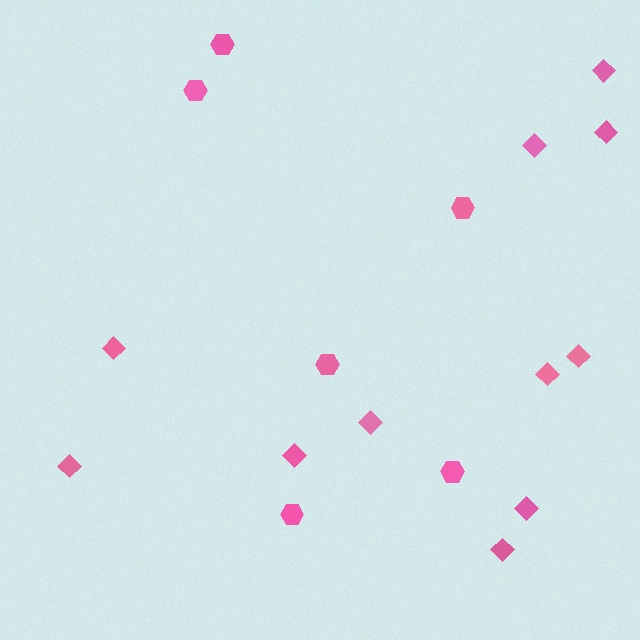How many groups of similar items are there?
There are 2 groups: one group of diamonds (11) and one group of hexagons (6).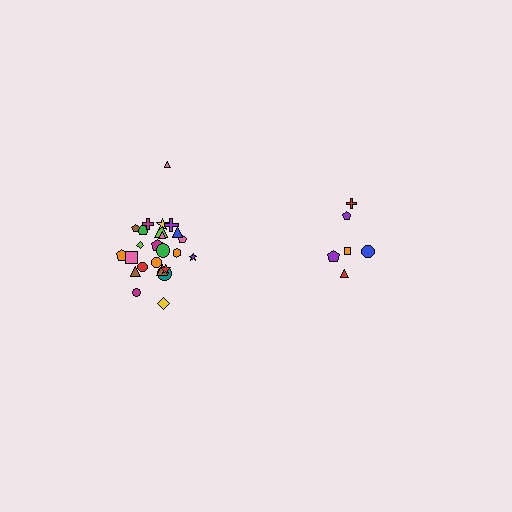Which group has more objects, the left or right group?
The left group.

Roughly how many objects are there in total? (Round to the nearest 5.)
Roughly 30 objects in total.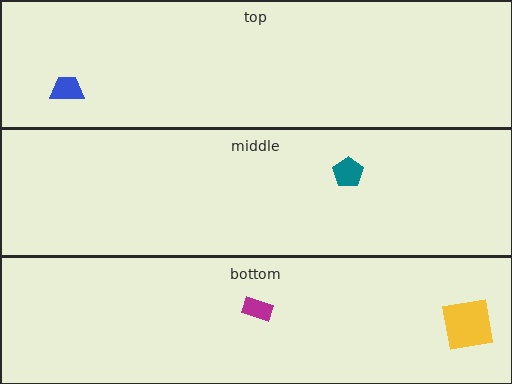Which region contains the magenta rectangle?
The bottom region.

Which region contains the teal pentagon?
The middle region.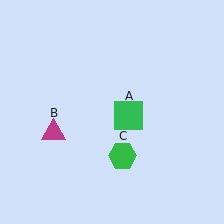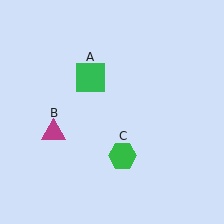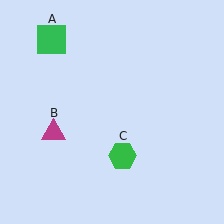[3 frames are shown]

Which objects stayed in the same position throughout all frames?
Magenta triangle (object B) and green hexagon (object C) remained stationary.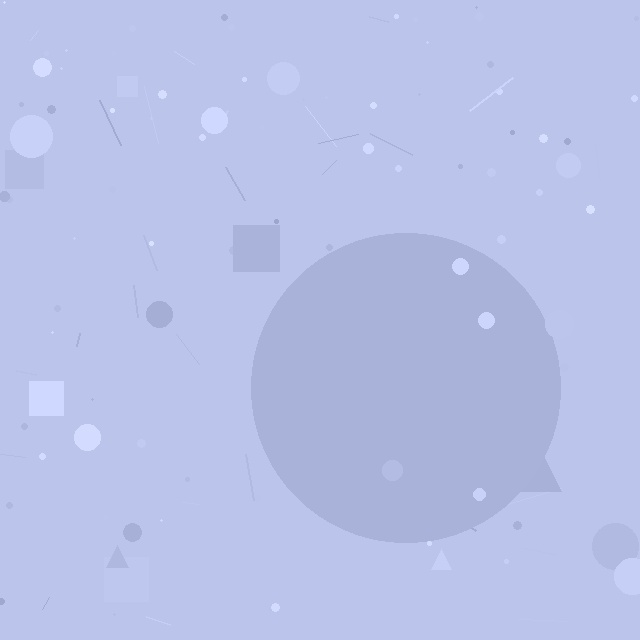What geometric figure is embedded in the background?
A circle is embedded in the background.